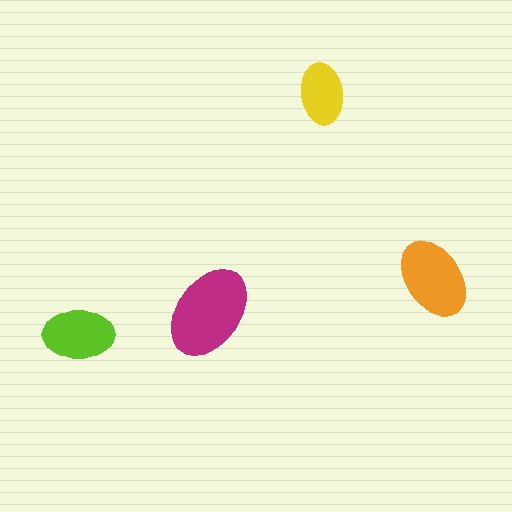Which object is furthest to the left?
The lime ellipse is leftmost.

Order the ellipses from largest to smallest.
the magenta one, the orange one, the lime one, the yellow one.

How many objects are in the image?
There are 4 objects in the image.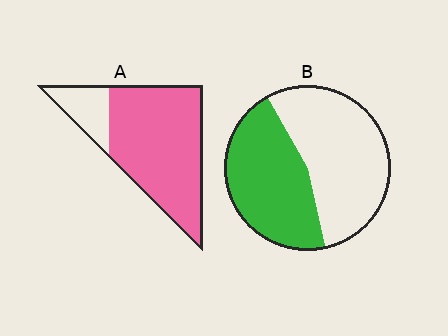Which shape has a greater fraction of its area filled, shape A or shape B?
Shape A.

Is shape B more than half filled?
No.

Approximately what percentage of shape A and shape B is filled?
A is approximately 80% and B is approximately 45%.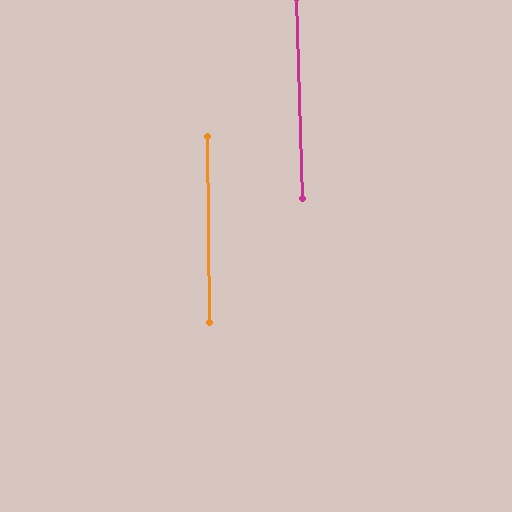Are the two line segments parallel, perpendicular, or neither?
Parallel — their directions differ by only 1.0°.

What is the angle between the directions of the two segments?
Approximately 1 degree.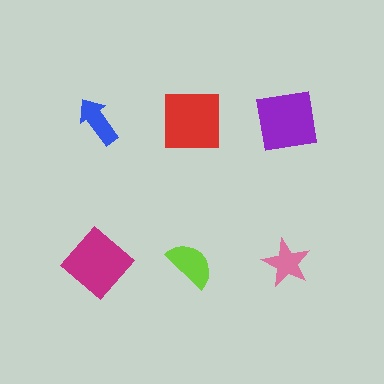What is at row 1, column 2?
A red square.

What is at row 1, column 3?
A purple square.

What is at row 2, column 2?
A lime semicircle.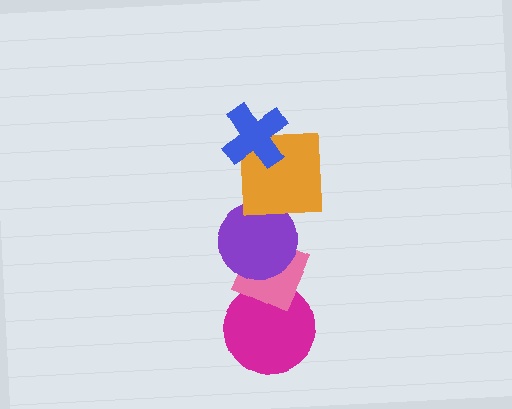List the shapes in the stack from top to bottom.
From top to bottom: the blue cross, the orange square, the purple circle, the pink diamond, the magenta circle.